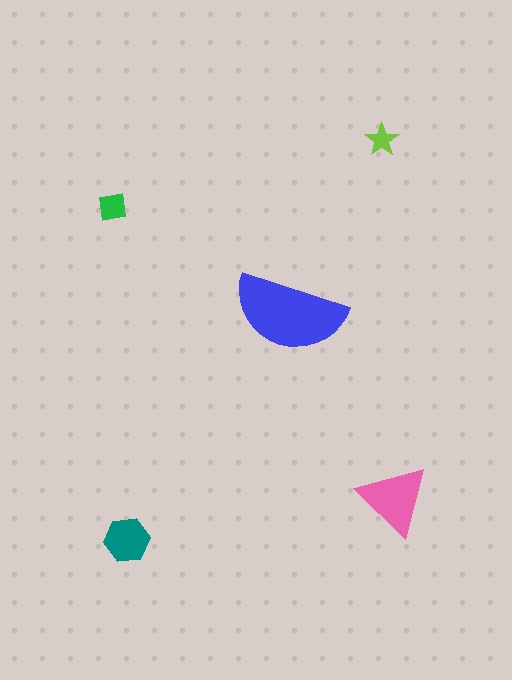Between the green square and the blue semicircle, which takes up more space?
The blue semicircle.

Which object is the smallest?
The lime star.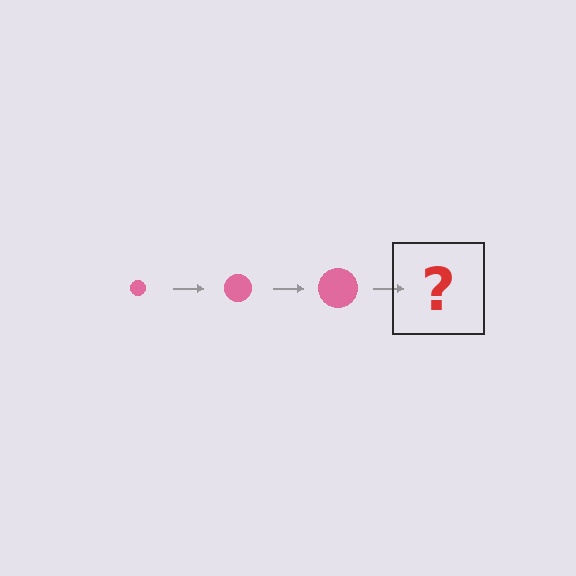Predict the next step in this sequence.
The next step is a pink circle, larger than the previous one.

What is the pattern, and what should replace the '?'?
The pattern is that the circle gets progressively larger each step. The '?' should be a pink circle, larger than the previous one.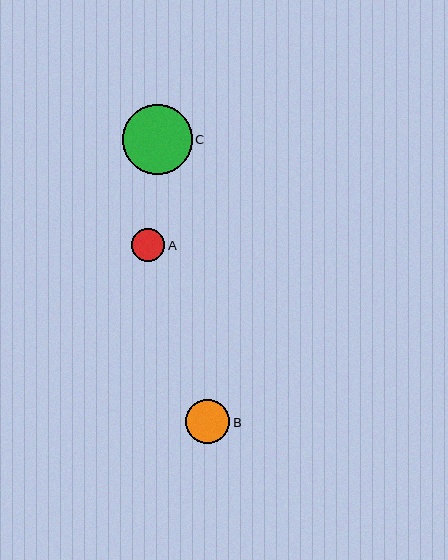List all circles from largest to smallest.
From largest to smallest: C, B, A.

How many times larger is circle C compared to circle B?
Circle C is approximately 1.6 times the size of circle B.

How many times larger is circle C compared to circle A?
Circle C is approximately 2.1 times the size of circle A.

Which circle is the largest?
Circle C is the largest with a size of approximately 70 pixels.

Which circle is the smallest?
Circle A is the smallest with a size of approximately 33 pixels.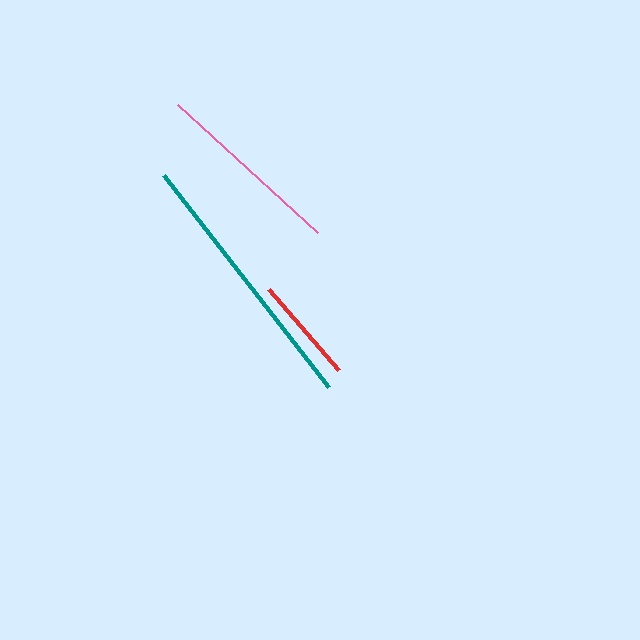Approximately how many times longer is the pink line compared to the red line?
The pink line is approximately 1.8 times the length of the red line.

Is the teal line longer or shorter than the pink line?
The teal line is longer than the pink line.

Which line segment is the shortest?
The red line is the shortest at approximately 108 pixels.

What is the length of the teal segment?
The teal segment is approximately 269 pixels long.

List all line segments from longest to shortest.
From longest to shortest: teal, pink, red.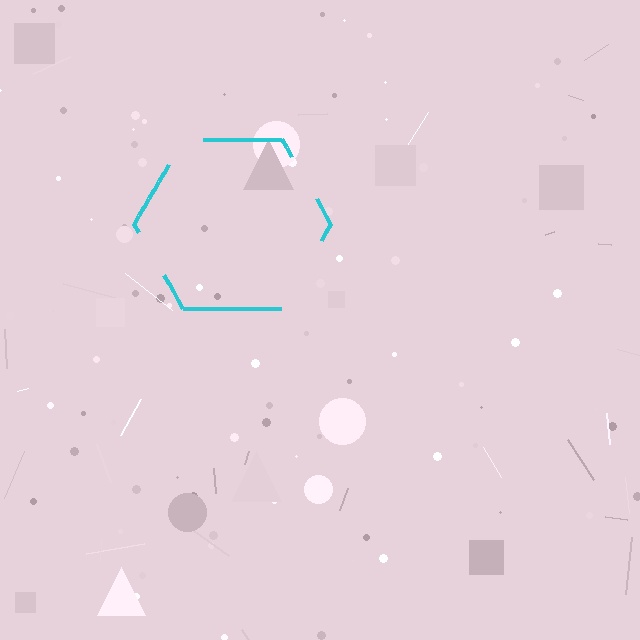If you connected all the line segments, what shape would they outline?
They would outline a hexagon.